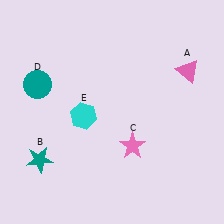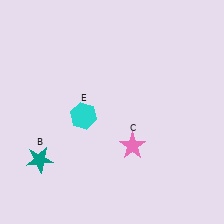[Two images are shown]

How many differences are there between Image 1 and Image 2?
There are 2 differences between the two images.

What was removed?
The teal circle (D), the pink triangle (A) were removed in Image 2.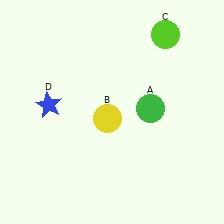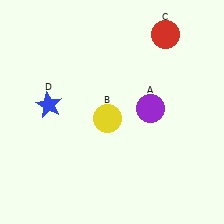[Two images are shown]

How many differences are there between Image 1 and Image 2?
There are 2 differences between the two images.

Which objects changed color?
A changed from green to purple. C changed from lime to red.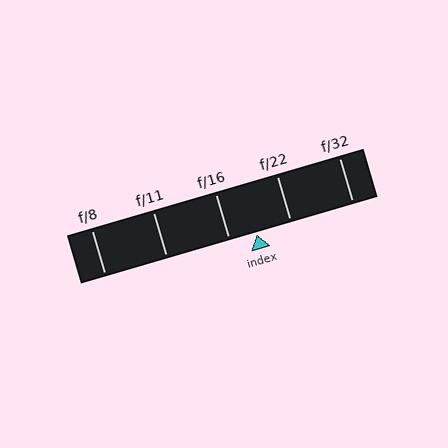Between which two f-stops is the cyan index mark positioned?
The index mark is between f/16 and f/22.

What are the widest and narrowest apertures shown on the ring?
The widest aperture shown is f/8 and the narrowest is f/32.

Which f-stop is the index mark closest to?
The index mark is closest to f/16.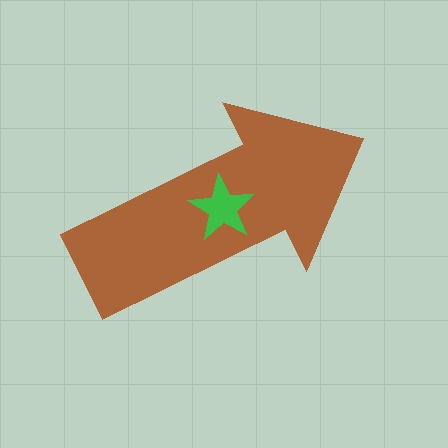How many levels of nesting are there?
2.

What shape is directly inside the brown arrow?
The green star.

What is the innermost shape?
The green star.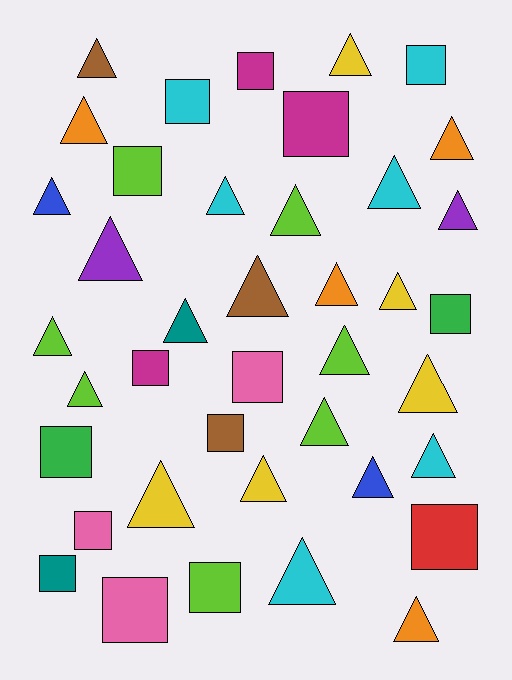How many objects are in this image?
There are 40 objects.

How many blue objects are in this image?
There are 2 blue objects.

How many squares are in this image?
There are 15 squares.